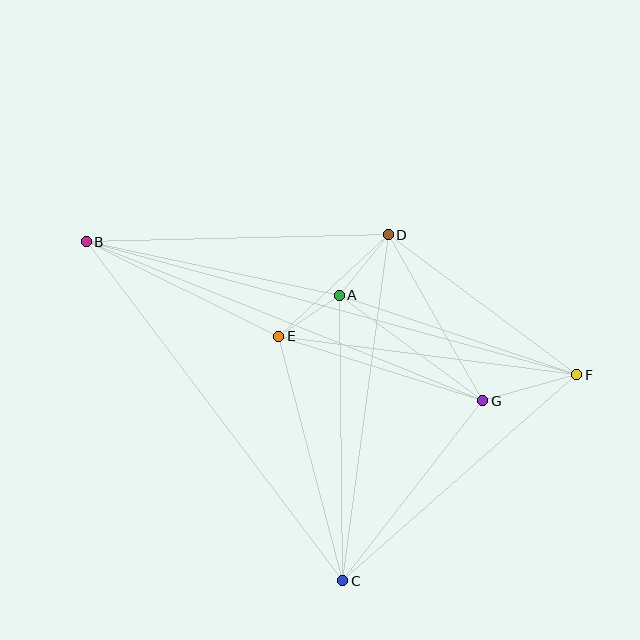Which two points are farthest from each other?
Points B and F are farthest from each other.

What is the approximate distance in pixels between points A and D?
The distance between A and D is approximately 78 pixels.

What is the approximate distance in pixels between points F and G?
The distance between F and G is approximately 97 pixels.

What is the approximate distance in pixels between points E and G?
The distance between E and G is approximately 214 pixels.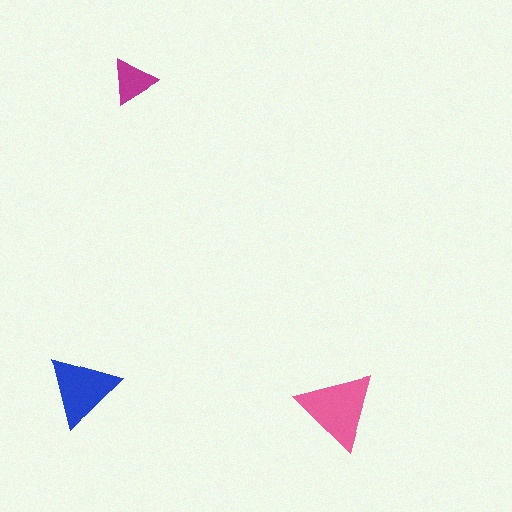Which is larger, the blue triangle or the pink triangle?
The pink one.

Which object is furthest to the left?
The blue triangle is leftmost.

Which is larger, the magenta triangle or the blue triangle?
The blue one.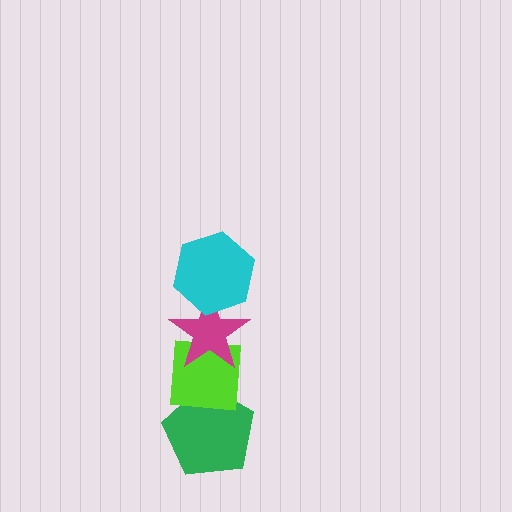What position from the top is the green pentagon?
The green pentagon is 4th from the top.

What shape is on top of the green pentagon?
The lime square is on top of the green pentagon.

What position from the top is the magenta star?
The magenta star is 2nd from the top.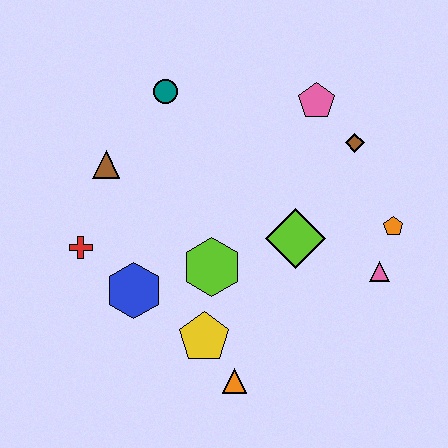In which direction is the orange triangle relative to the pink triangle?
The orange triangle is to the left of the pink triangle.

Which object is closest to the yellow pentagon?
The orange triangle is closest to the yellow pentagon.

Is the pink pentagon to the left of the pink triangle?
Yes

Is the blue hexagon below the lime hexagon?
Yes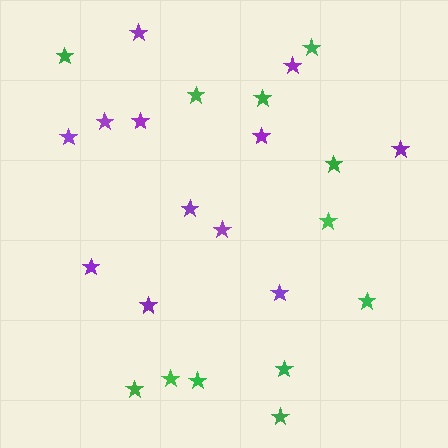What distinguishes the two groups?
There are 2 groups: one group of green stars (12) and one group of purple stars (12).